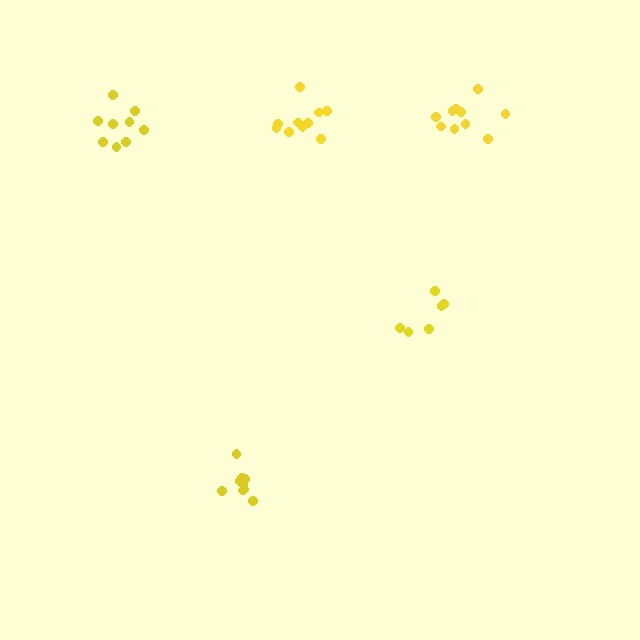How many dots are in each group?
Group 1: 6 dots, Group 2: 10 dots, Group 3: 9 dots, Group 4: 9 dots, Group 5: 10 dots (44 total).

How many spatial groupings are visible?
There are 5 spatial groupings.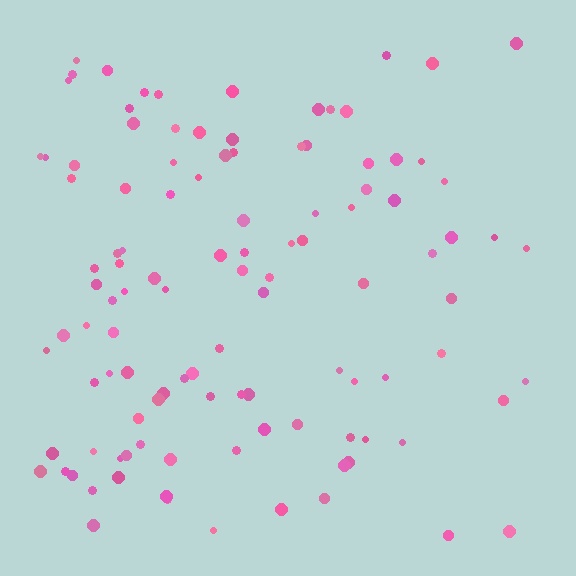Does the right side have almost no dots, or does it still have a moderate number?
Still a moderate number, just noticeably fewer than the left.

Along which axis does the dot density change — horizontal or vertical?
Horizontal.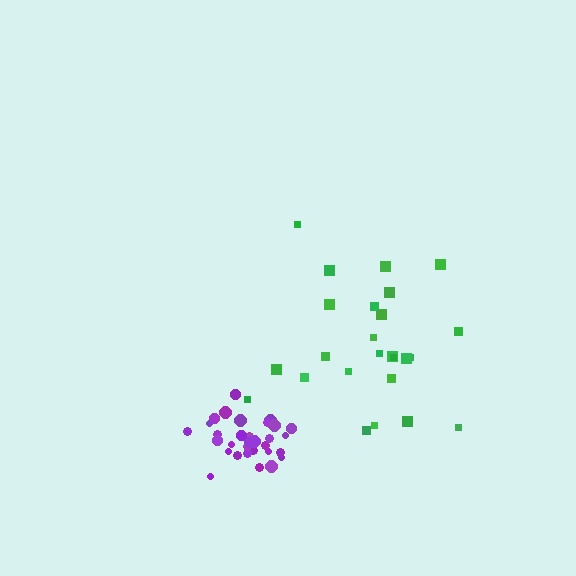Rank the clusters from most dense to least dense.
purple, green.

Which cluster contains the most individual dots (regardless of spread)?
Purple (32).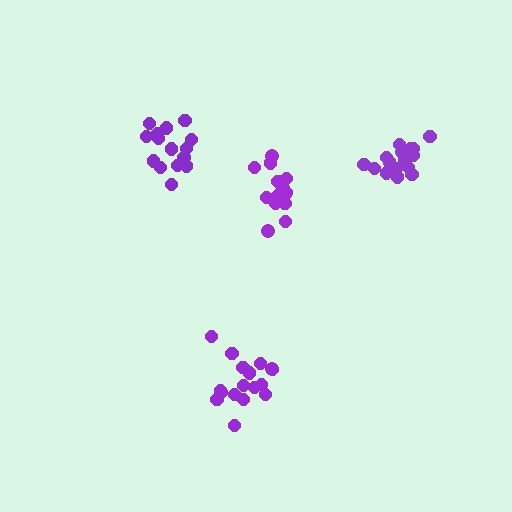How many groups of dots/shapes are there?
There are 4 groups.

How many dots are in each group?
Group 1: 17 dots, Group 2: 18 dots, Group 3: 15 dots, Group 4: 20 dots (70 total).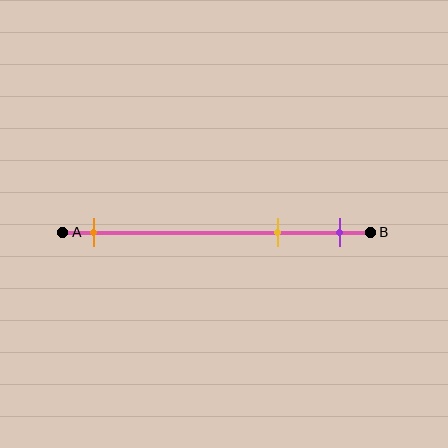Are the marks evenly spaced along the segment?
No, the marks are not evenly spaced.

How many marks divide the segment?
There are 3 marks dividing the segment.